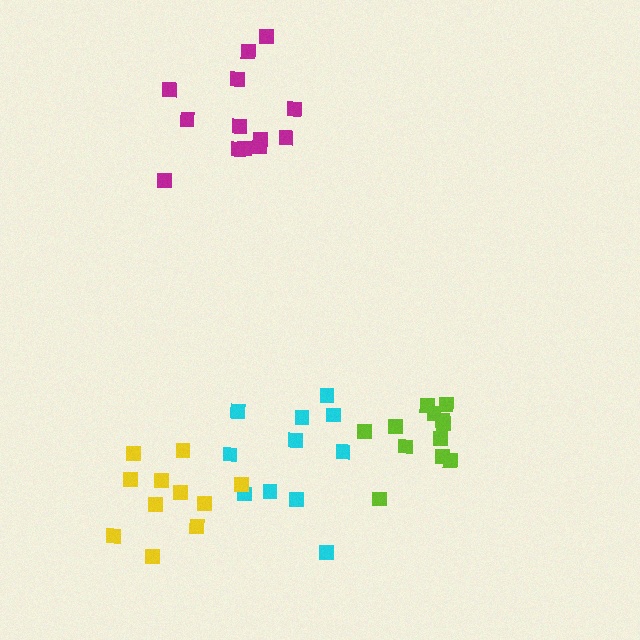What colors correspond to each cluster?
The clusters are colored: cyan, magenta, yellow, lime.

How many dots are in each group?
Group 1: 11 dots, Group 2: 13 dots, Group 3: 11 dots, Group 4: 12 dots (47 total).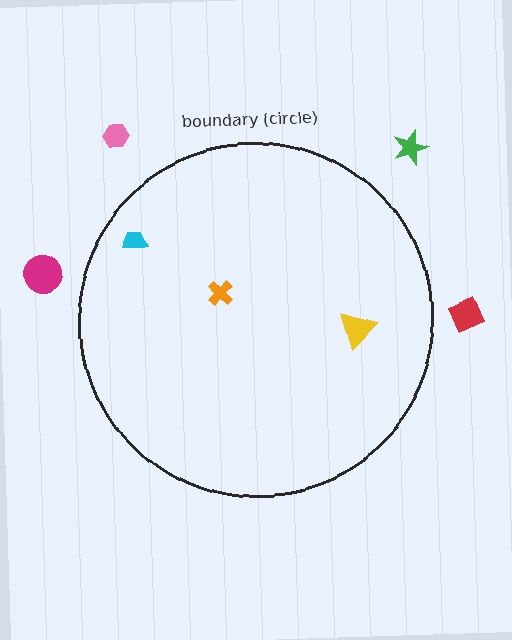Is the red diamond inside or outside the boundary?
Outside.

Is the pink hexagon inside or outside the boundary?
Outside.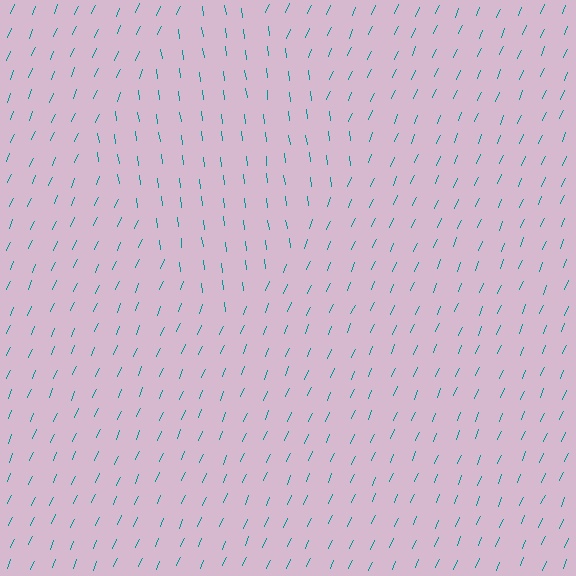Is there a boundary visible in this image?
Yes, there is a texture boundary formed by a change in line orientation.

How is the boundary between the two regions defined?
The boundary is defined purely by a change in line orientation (approximately 30 degrees difference). All lines are the same color and thickness.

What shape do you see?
I see a diamond.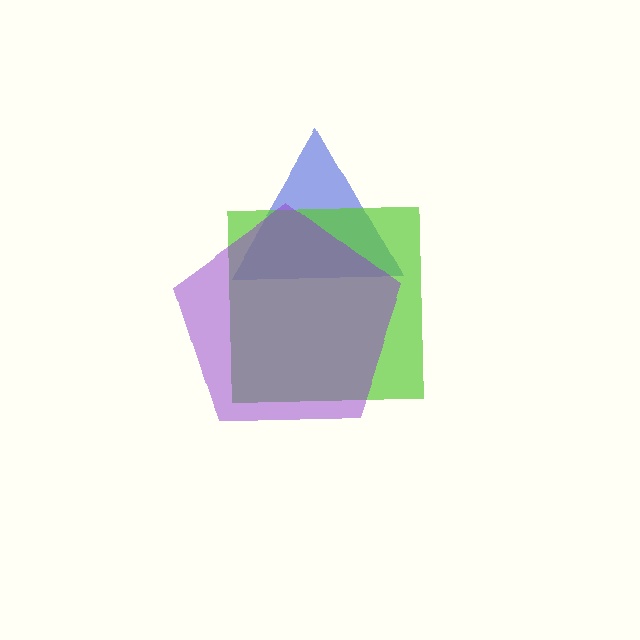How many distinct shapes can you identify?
There are 3 distinct shapes: a blue triangle, a lime square, a purple pentagon.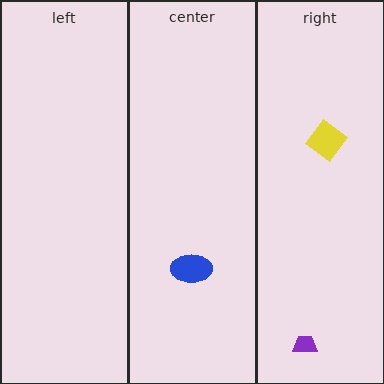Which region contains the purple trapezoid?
The right region.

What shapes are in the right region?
The yellow diamond, the purple trapezoid.